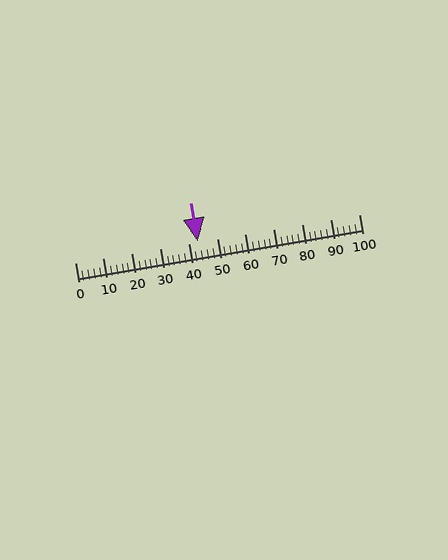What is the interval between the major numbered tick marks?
The major tick marks are spaced 10 units apart.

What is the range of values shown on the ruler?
The ruler shows values from 0 to 100.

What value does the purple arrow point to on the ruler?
The purple arrow points to approximately 43.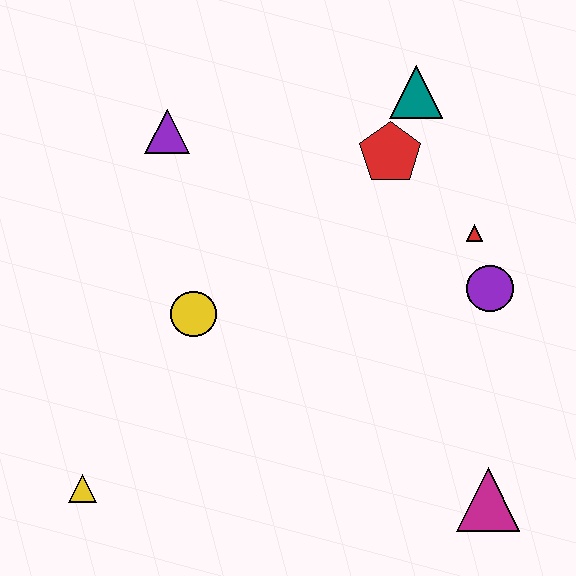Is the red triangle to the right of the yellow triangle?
Yes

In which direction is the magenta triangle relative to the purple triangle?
The magenta triangle is below the purple triangle.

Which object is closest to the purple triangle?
The yellow circle is closest to the purple triangle.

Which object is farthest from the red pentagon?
The yellow triangle is farthest from the red pentagon.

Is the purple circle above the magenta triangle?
Yes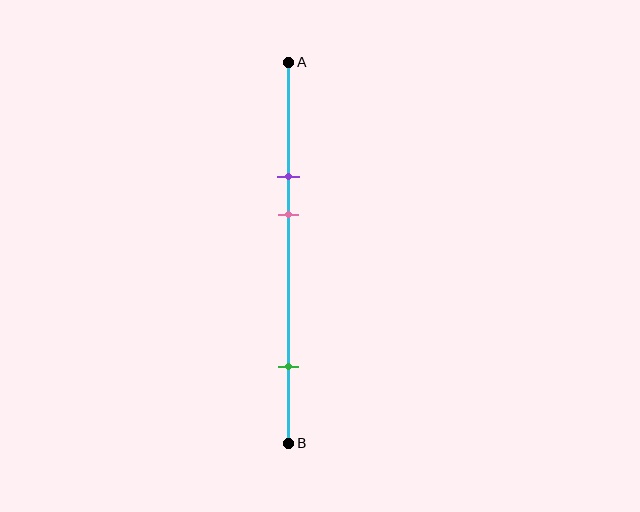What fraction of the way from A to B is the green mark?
The green mark is approximately 80% (0.8) of the way from A to B.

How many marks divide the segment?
There are 3 marks dividing the segment.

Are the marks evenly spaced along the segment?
No, the marks are not evenly spaced.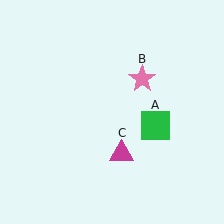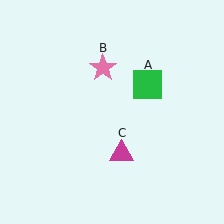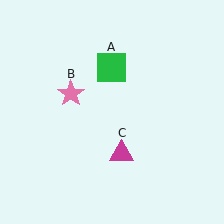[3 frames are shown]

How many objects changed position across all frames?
2 objects changed position: green square (object A), pink star (object B).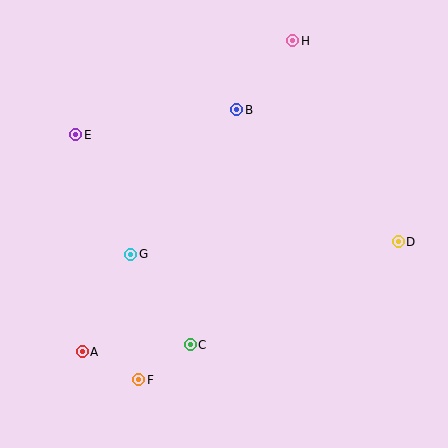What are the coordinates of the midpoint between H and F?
The midpoint between H and F is at (216, 210).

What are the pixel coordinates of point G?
Point G is at (131, 254).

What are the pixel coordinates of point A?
Point A is at (82, 352).